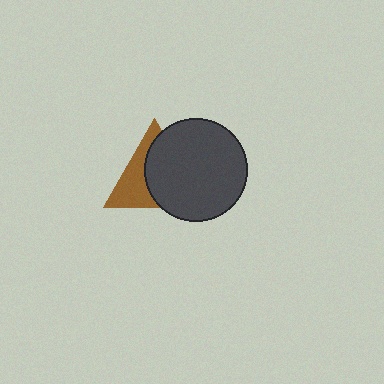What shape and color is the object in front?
The object in front is a dark gray circle.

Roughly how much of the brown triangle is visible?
A small part of it is visible (roughly 42%).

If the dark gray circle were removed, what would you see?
You would see the complete brown triangle.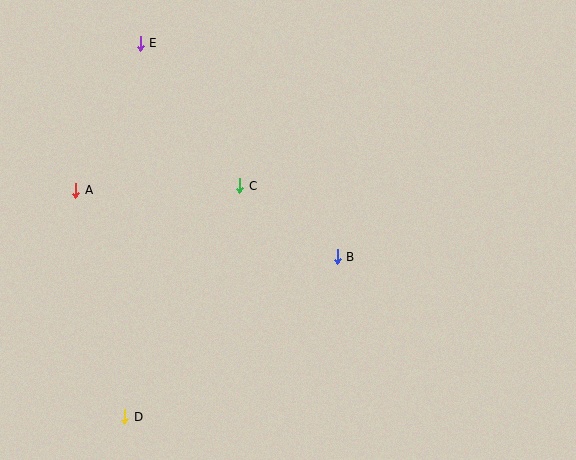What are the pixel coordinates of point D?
Point D is at (125, 417).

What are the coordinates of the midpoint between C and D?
The midpoint between C and D is at (182, 301).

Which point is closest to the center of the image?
Point B at (337, 257) is closest to the center.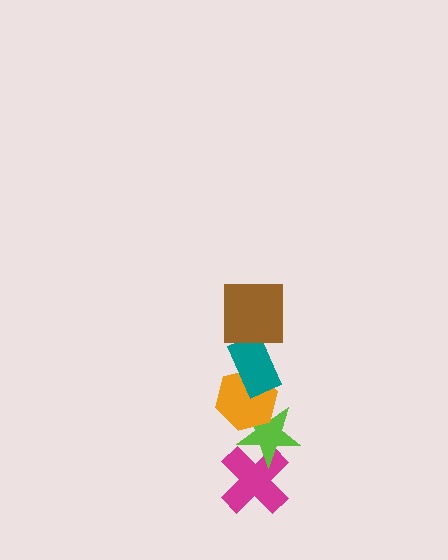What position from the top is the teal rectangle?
The teal rectangle is 2nd from the top.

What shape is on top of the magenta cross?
The lime star is on top of the magenta cross.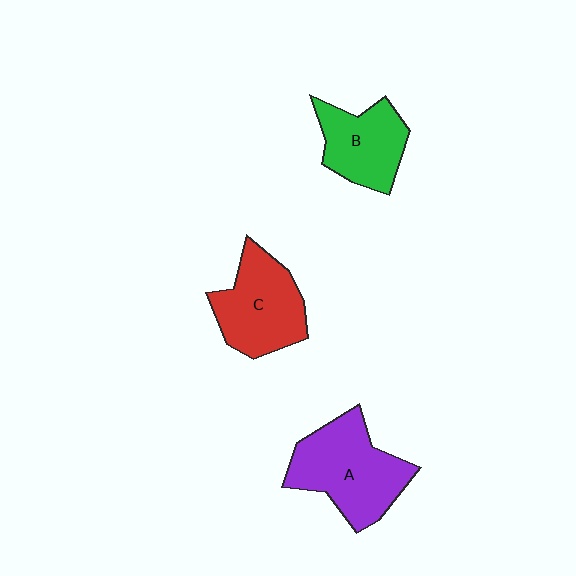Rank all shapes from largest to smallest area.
From largest to smallest: A (purple), C (red), B (green).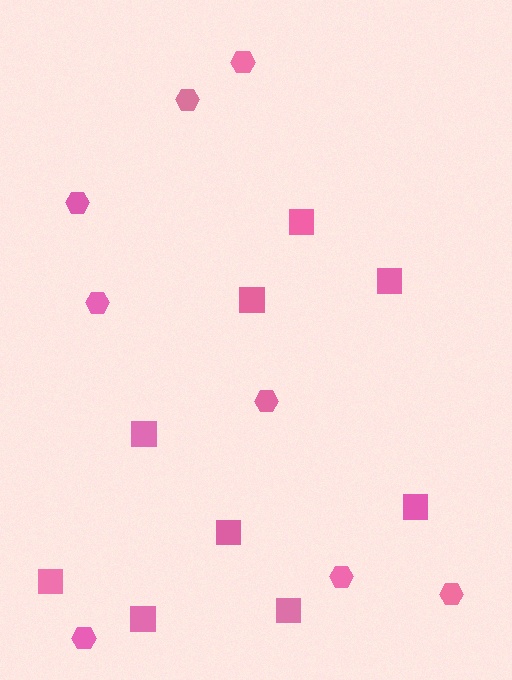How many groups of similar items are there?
There are 2 groups: one group of squares (9) and one group of hexagons (8).